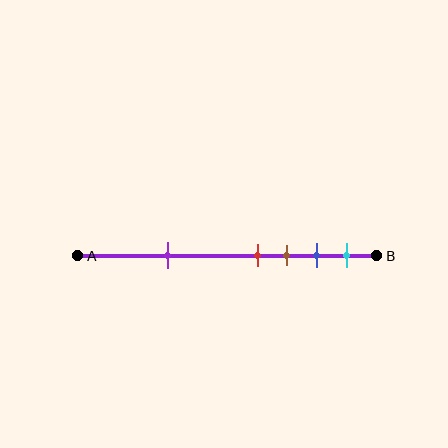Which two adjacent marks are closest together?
The red and brown marks are the closest adjacent pair.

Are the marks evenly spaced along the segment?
No, the marks are not evenly spaced.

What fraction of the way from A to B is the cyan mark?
The cyan mark is approximately 90% (0.9) of the way from A to B.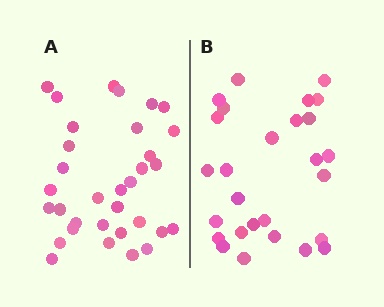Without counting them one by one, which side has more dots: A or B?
Region A (the left region) has more dots.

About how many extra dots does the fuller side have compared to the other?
Region A has about 6 more dots than region B.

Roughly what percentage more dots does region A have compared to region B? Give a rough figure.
About 20% more.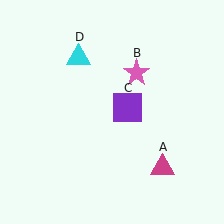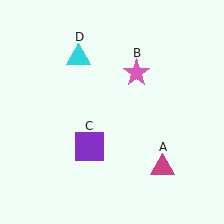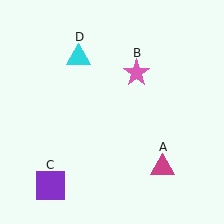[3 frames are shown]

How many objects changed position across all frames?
1 object changed position: purple square (object C).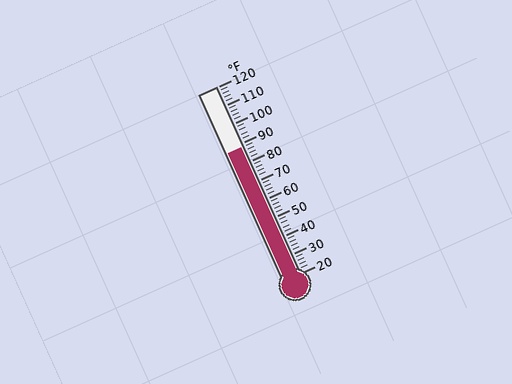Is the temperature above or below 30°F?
The temperature is above 30°F.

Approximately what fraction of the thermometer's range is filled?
The thermometer is filled to approximately 70% of its range.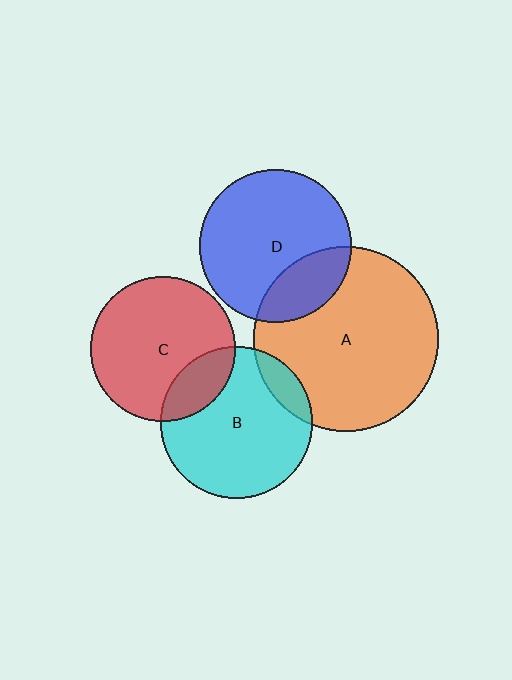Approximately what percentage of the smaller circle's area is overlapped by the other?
Approximately 10%.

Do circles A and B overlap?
Yes.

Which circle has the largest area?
Circle A (orange).